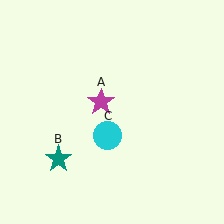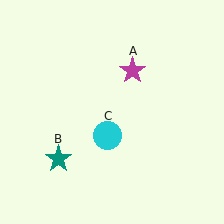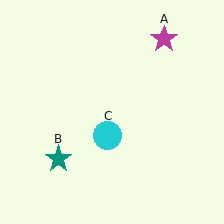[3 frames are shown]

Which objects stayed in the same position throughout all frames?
Teal star (object B) and cyan circle (object C) remained stationary.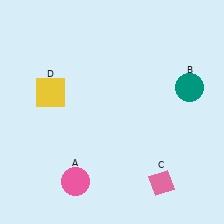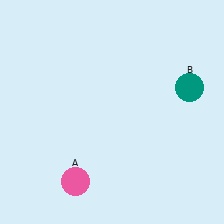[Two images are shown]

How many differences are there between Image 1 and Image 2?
There are 2 differences between the two images.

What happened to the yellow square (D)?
The yellow square (D) was removed in Image 2. It was in the top-left area of Image 1.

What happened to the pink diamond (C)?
The pink diamond (C) was removed in Image 2. It was in the bottom-right area of Image 1.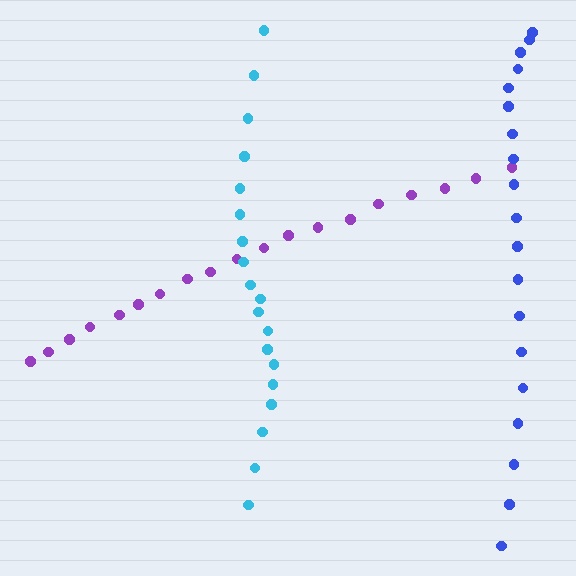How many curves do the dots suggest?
There are 3 distinct paths.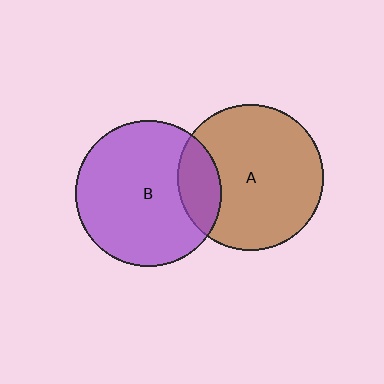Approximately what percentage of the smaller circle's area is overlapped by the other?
Approximately 20%.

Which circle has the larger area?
Circle A (brown).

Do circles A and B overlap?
Yes.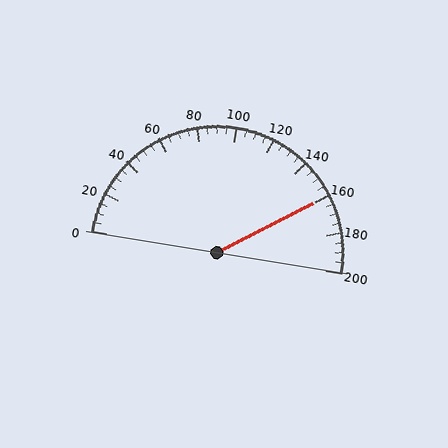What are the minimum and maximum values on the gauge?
The gauge ranges from 0 to 200.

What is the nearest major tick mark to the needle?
The nearest major tick mark is 160.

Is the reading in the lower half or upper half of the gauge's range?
The reading is in the upper half of the range (0 to 200).